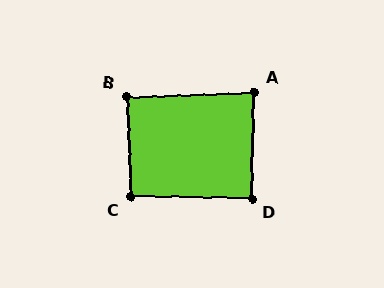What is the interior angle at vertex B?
Approximately 89 degrees (approximately right).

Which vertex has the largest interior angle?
C, at approximately 93 degrees.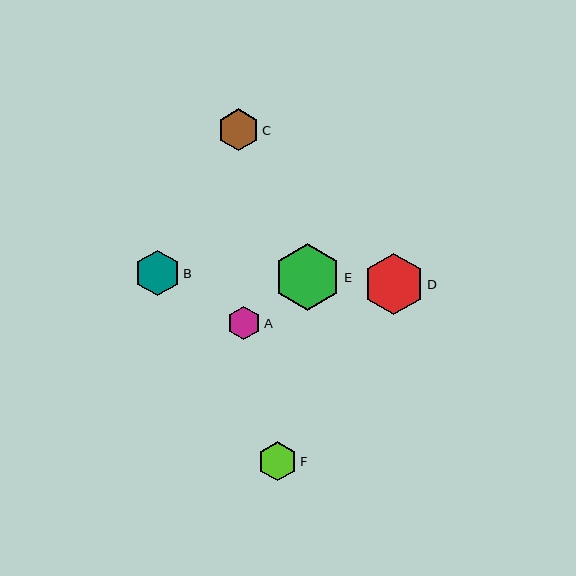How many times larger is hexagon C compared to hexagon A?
Hexagon C is approximately 1.3 times the size of hexagon A.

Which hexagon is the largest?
Hexagon E is the largest with a size of approximately 67 pixels.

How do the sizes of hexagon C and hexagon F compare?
Hexagon C and hexagon F are approximately the same size.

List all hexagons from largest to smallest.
From largest to smallest: E, D, B, C, F, A.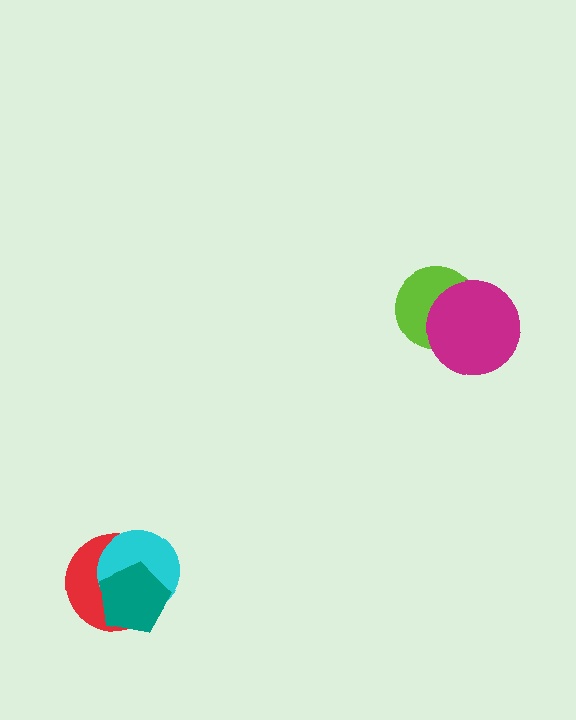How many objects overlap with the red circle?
2 objects overlap with the red circle.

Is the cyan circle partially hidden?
Yes, it is partially covered by another shape.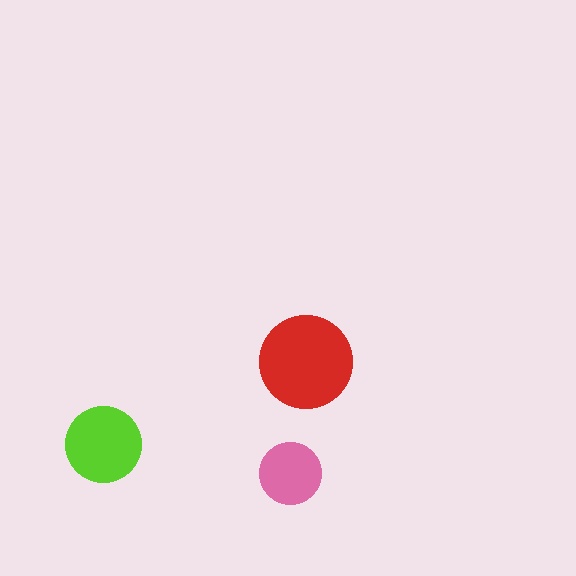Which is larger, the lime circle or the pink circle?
The lime one.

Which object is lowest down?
The pink circle is bottommost.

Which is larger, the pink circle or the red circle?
The red one.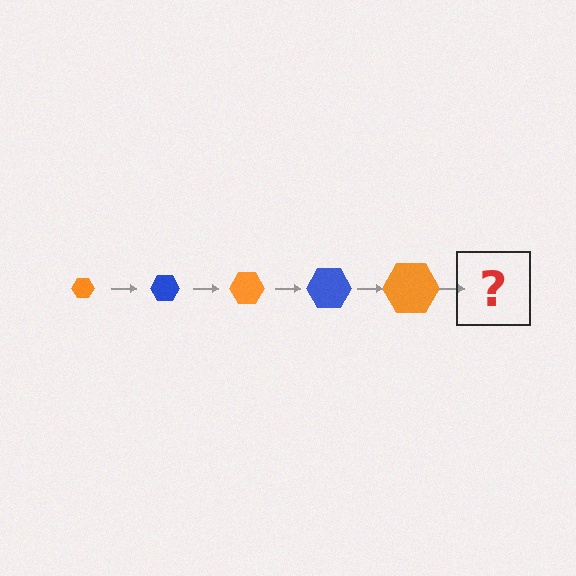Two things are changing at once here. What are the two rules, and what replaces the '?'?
The two rules are that the hexagon grows larger each step and the color cycles through orange and blue. The '?' should be a blue hexagon, larger than the previous one.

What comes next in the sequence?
The next element should be a blue hexagon, larger than the previous one.